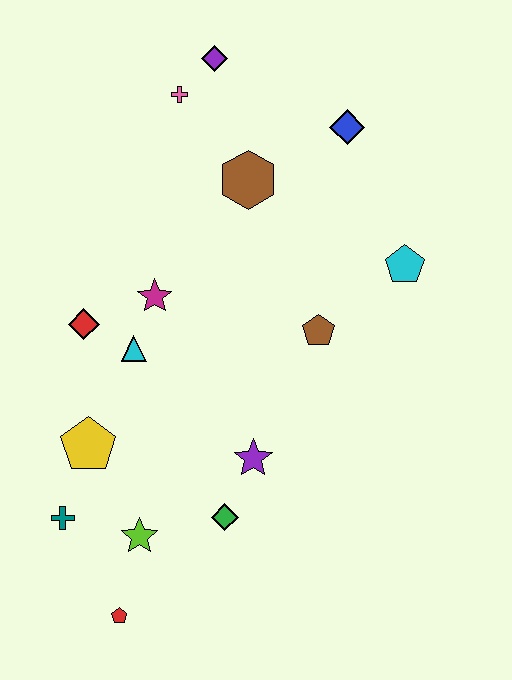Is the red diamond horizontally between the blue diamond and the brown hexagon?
No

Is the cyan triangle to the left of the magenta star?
Yes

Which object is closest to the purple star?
The green diamond is closest to the purple star.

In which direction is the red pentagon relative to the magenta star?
The red pentagon is below the magenta star.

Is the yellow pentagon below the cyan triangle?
Yes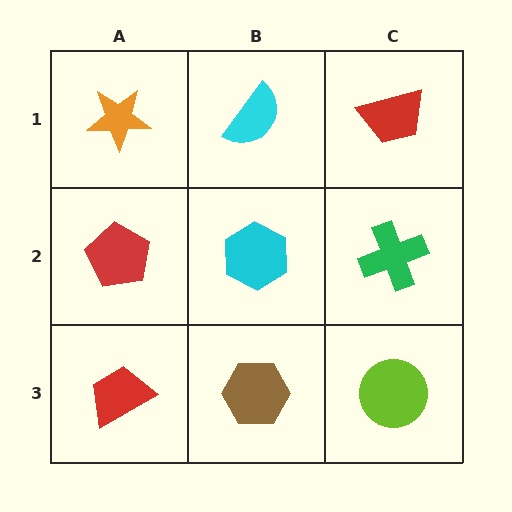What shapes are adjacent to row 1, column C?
A green cross (row 2, column C), a cyan semicircle (row 1, column B).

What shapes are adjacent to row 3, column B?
A cyan hexagon (row 2, column B), a red trapezoid (row 3, column A), a lime circle (row 3, column C).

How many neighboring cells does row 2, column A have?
3.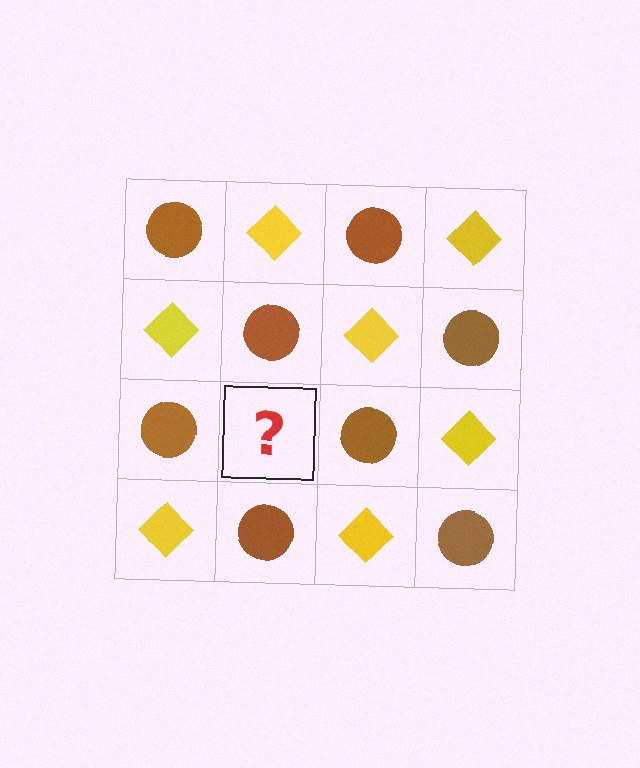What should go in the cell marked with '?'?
The missing cell should contain a yellow diamond.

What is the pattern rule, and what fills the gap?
The rule is that it alternates brown circle and yellow diamond in a checkerboard pattern. The gap should be filled with a yellow diamond.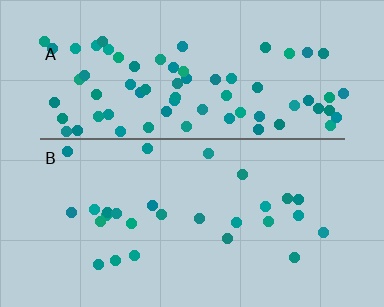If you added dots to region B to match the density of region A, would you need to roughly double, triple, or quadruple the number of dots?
Approximately triple.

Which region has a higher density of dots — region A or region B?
A (the top).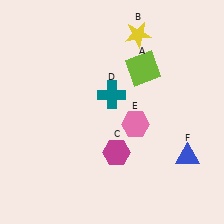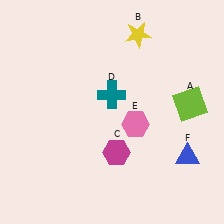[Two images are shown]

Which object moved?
The lime square (A) moved right.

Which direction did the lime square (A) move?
The lime square (A) moved right.